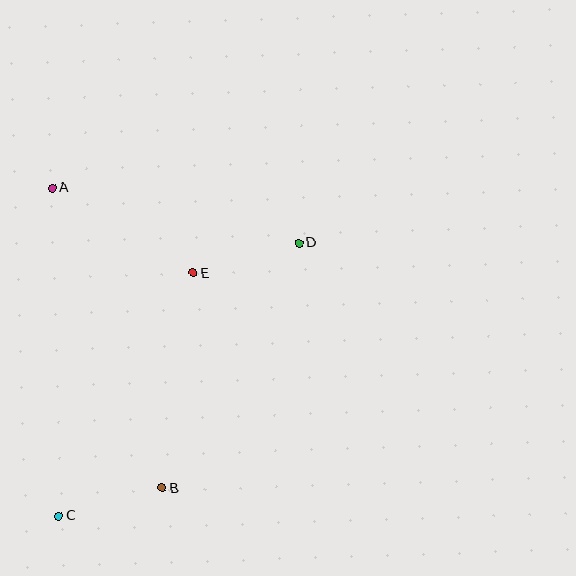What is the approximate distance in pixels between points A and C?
The distance between A and C is approximately 328 pixels.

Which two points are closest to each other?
Points B and C are closest to each other.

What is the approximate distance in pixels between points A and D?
The distance between A and D is approximately 253 pixels.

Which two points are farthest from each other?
Points C and D are farthest from each other.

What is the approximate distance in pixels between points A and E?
The distance between A and E is approximately 165 pixels.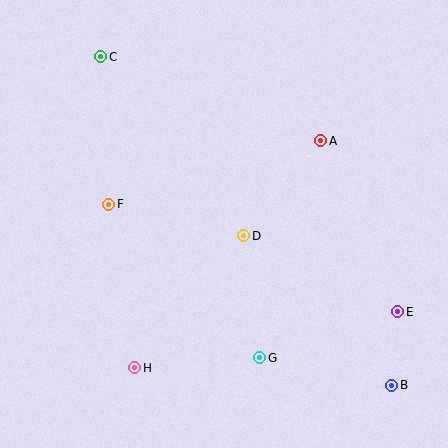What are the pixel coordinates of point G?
Point G is at (260, 358).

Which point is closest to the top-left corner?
Point C is closest to the top-left corner.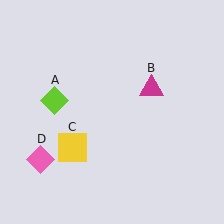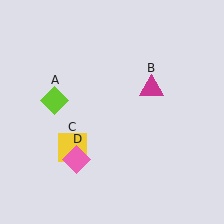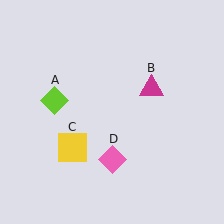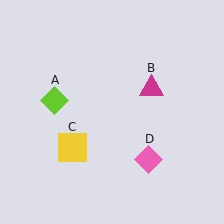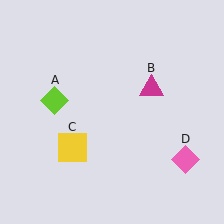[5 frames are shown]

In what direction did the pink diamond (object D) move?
The pink diamond (object D) moved right.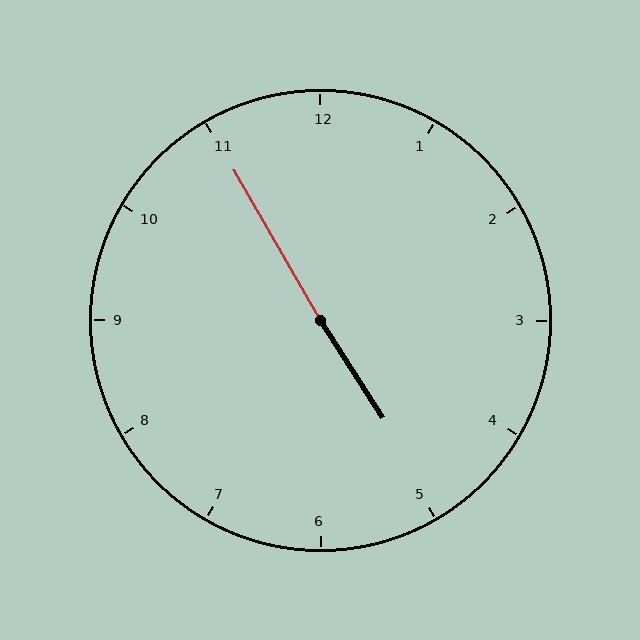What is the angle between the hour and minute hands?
Approximately 178 degrees.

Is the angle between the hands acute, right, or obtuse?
It is obtuse.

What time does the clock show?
4:55.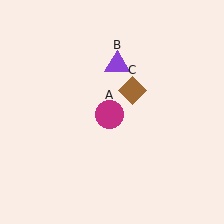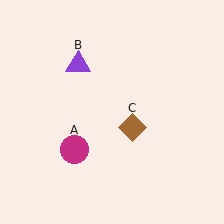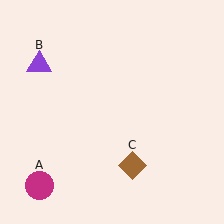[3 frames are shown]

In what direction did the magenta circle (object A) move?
The magenta circle (object A) moved down and to the left.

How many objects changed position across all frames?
3 objects changed position: magenta circle (object A), purple triangle (object B), brown diamond (object C).